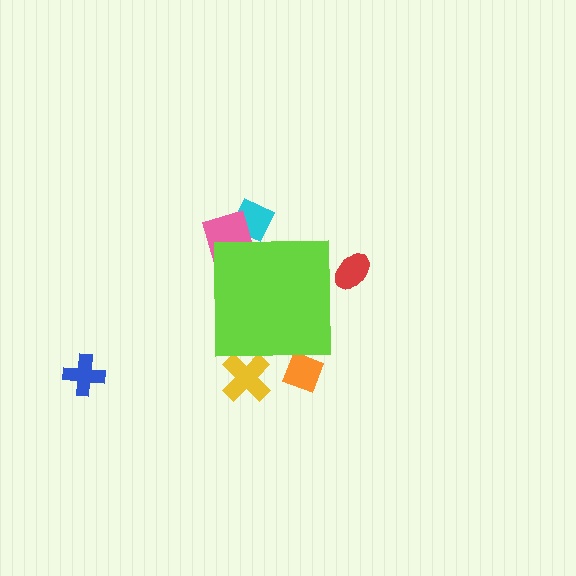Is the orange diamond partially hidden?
Yes, the orange diamond is partially hidden behind the lime square.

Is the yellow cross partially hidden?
Yes, the yellow cross is partially hidden behind the lime square.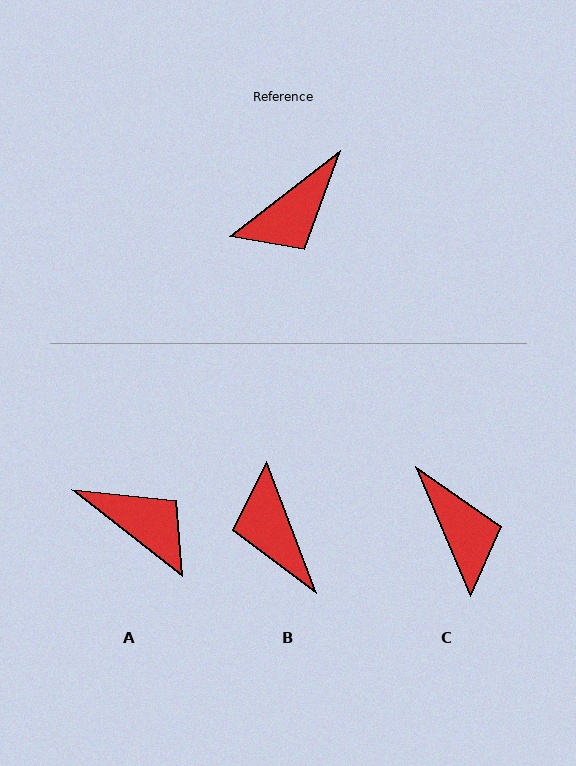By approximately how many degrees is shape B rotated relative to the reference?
Approximately 107 degrees clockwise.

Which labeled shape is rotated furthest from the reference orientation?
B, about 107 degrees away.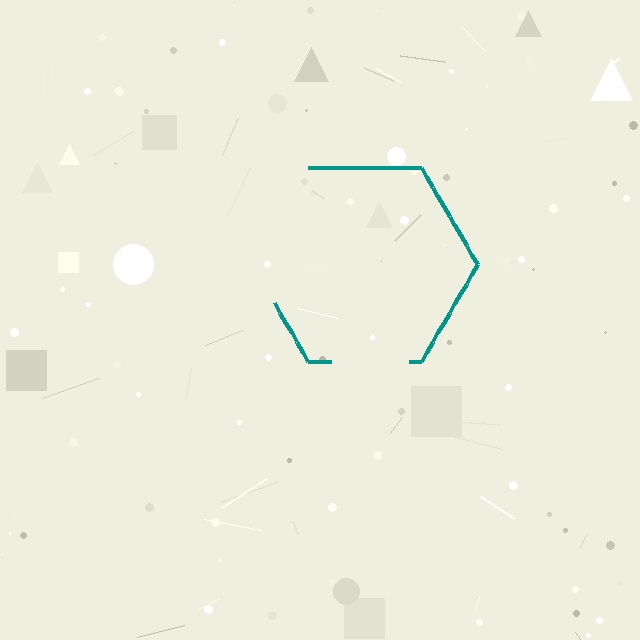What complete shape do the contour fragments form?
The contour fragments form a hexagon.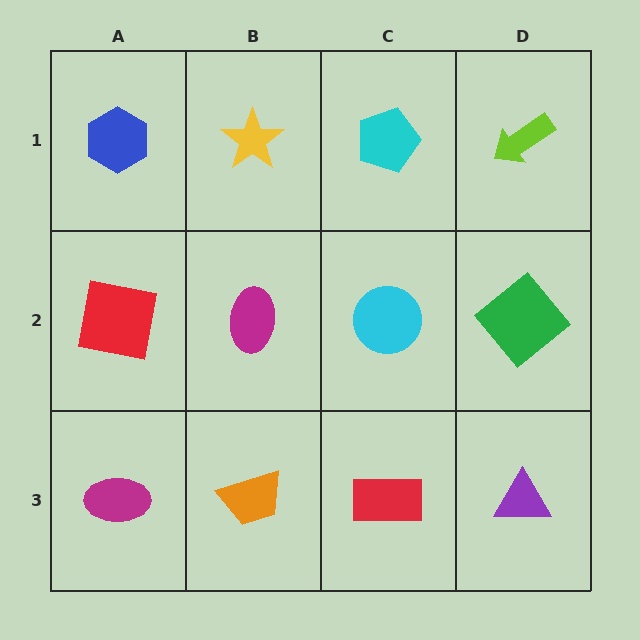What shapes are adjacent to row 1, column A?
A red square (row 2, column A), a yellow star (row 1, column B).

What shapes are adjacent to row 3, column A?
A red square (row 2, column A), an orange trapezoid (row 3, column B).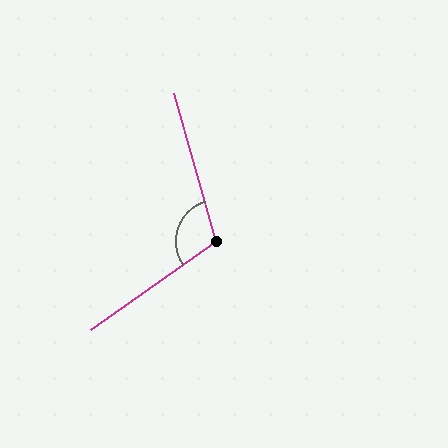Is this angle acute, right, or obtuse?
It is obtuse.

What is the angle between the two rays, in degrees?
Approximately 109 degrees.